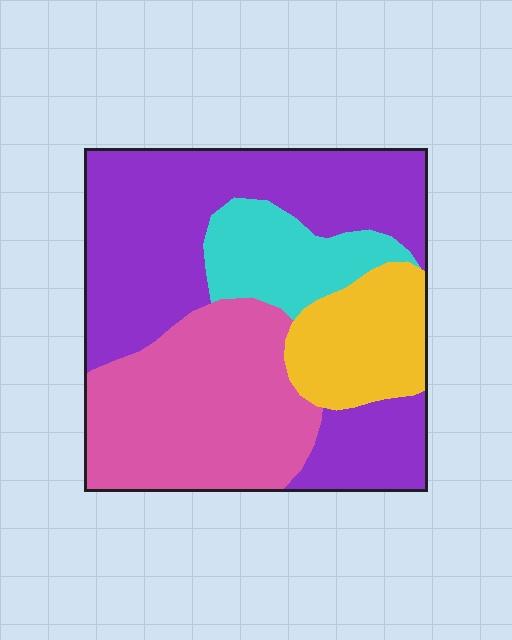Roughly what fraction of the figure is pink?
Pink takes up about one third (1/3) of the figure.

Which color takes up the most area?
Purple, at roughly 45%.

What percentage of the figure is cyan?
Cyan takes up about one eighth (1/8) of the figure.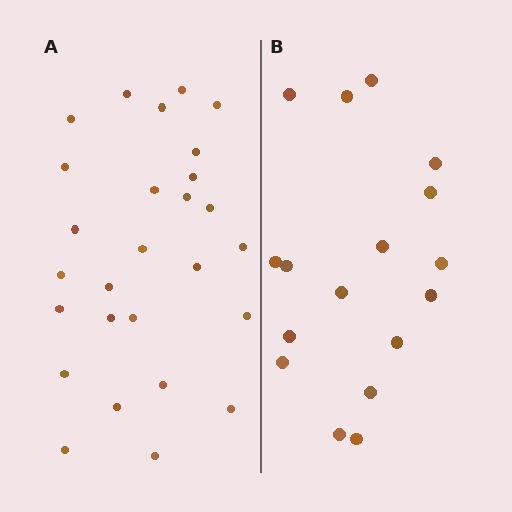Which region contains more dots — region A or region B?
Region A (the left region) has more dots.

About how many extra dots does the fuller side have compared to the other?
Region A has roughly 10 or so more dots than region B.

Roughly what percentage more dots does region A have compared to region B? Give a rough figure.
About 60% more.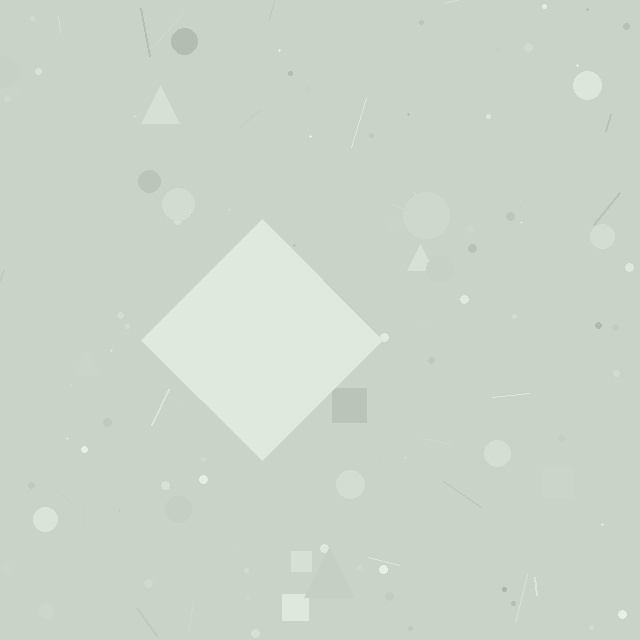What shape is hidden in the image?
A diamond is hidden in the image.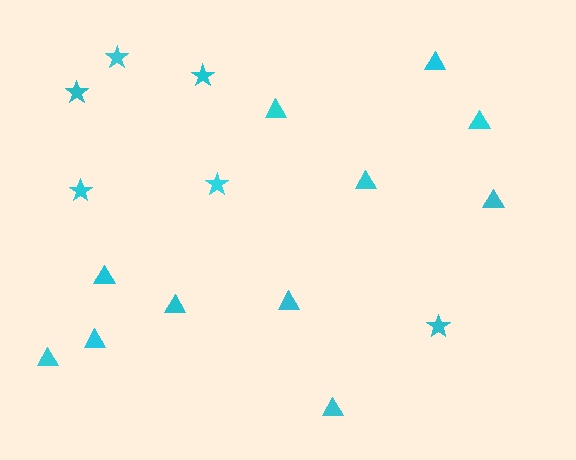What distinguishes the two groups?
There are 2 groups: one group of triangles (11) and one group of stars (6).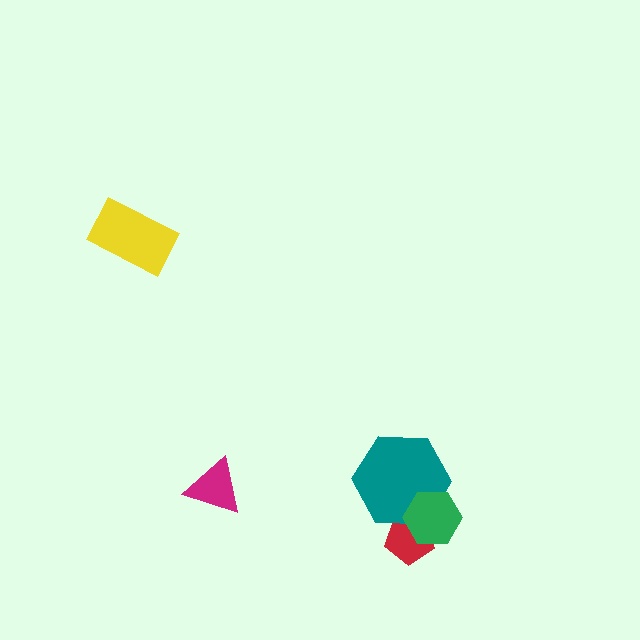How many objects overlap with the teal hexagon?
2 objects overlap with the teal hexagon.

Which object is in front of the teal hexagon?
The green hexagon is in front of the teal hexagon.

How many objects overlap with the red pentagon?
2 objects overlap with the red pentagon.